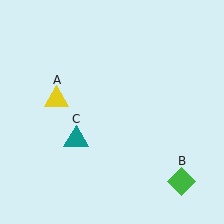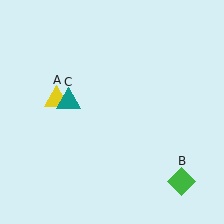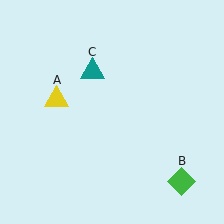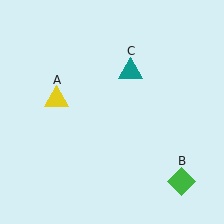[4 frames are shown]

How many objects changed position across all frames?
1 object changed position: teal triangle (object C).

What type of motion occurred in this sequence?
The teal triangle (object C) rotated clockwise around the center of the scene.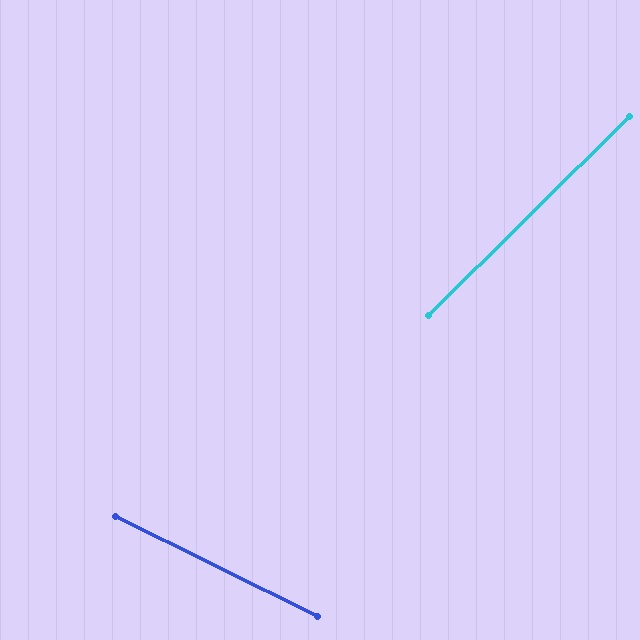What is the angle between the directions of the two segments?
Approximately 71 degrees.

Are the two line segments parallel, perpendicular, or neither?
Neither parallel nor perpendicular — they differ by about 71°.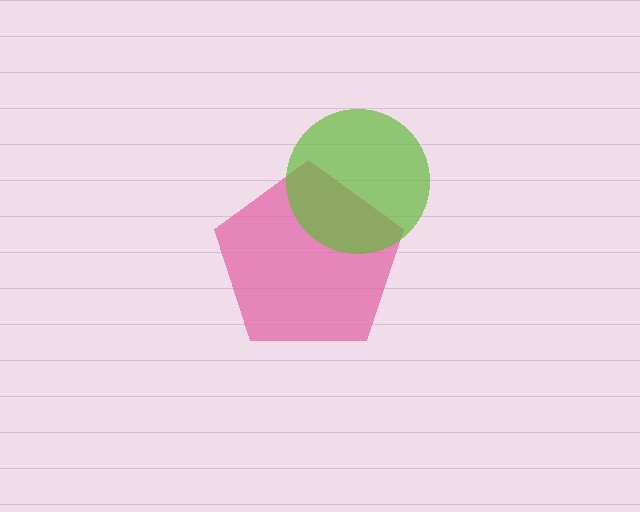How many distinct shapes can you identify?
There are 2 distinct shapes: a pink pentagon, a lime circle.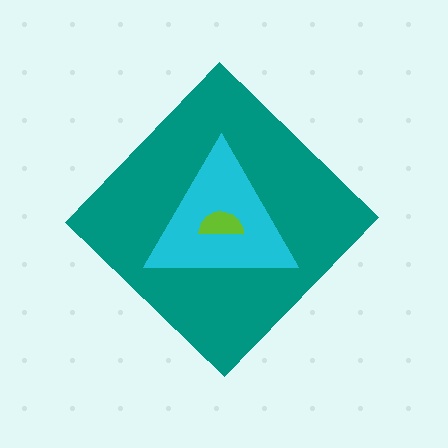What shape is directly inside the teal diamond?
The cyan triangle.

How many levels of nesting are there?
3.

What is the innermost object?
The lime semicircle.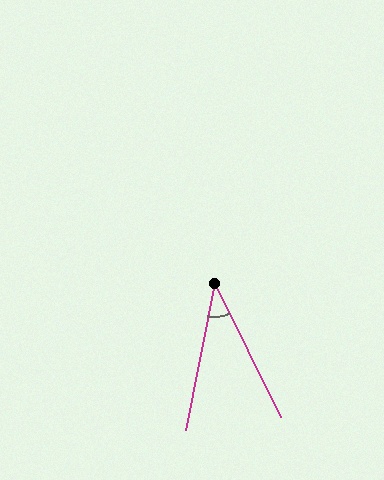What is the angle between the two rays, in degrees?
Approximately 37 degrees.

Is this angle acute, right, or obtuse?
It is acute.